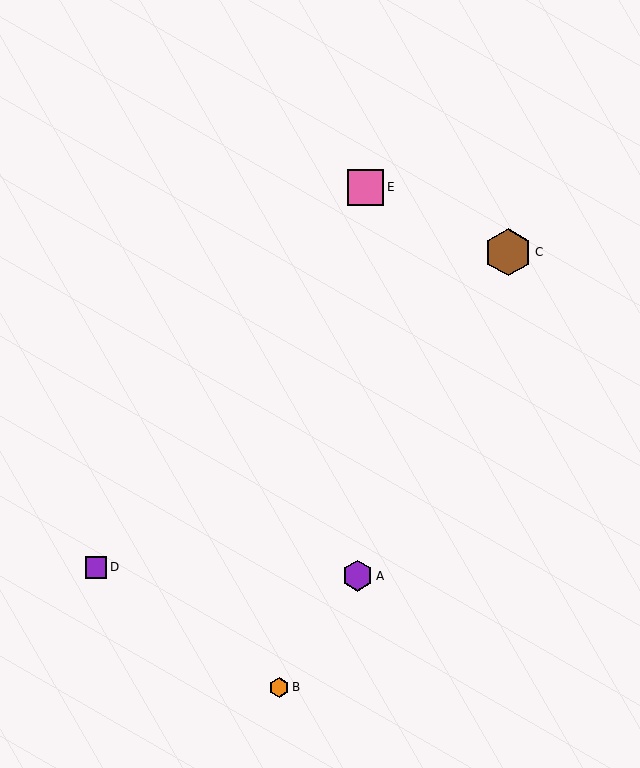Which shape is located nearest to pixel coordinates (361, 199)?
The pink square (labeled E) at (366, 187) is nearest to that location.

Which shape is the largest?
The brown hexagon (labeled C) is the largest.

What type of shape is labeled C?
Shape C is a brown hexagon.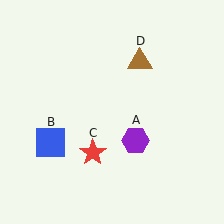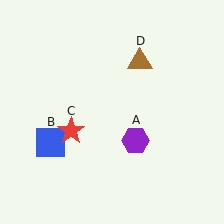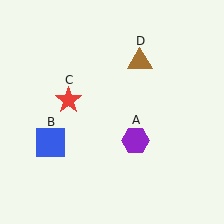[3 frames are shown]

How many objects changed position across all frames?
1 object changed position: red star (object C).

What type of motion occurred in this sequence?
The red star (object C) rotated clockwise around the center of the scene.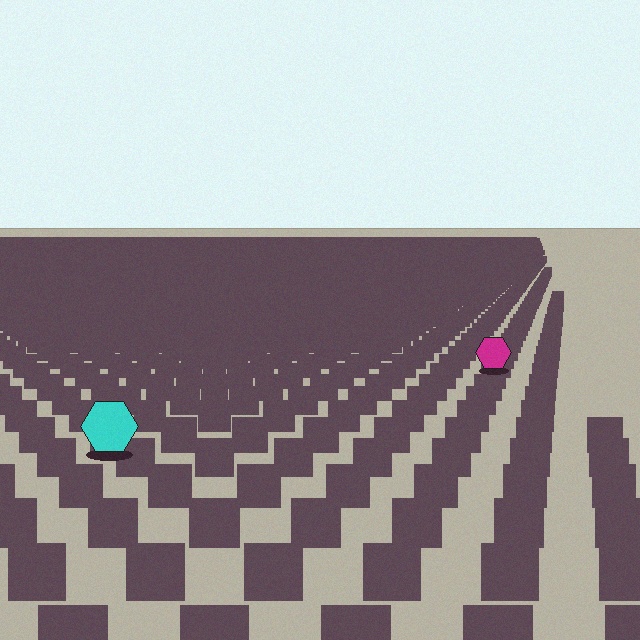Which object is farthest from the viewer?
The magenta hexagon is farthest from the viewer. It appears smaller and the ground texture around it is denser.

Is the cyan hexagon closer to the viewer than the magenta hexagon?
Yes. The cyan hexagon is closer — you can tell from the texture gradient: the ground texture is coarser near it.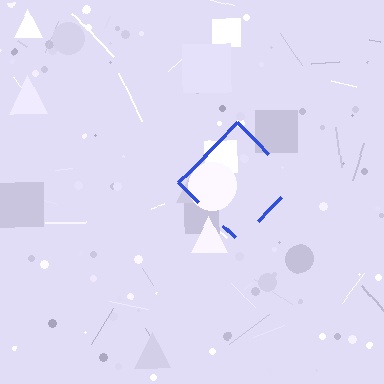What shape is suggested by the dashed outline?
The dashed outline suggests a diamond.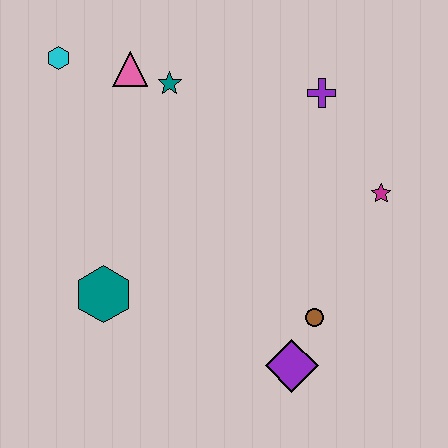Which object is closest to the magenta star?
The purple cross is closest to the magenta star.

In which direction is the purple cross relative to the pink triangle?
The purple cross is to the right of the pink triangle.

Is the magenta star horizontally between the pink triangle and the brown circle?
No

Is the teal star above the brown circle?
Yes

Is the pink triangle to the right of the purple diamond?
No